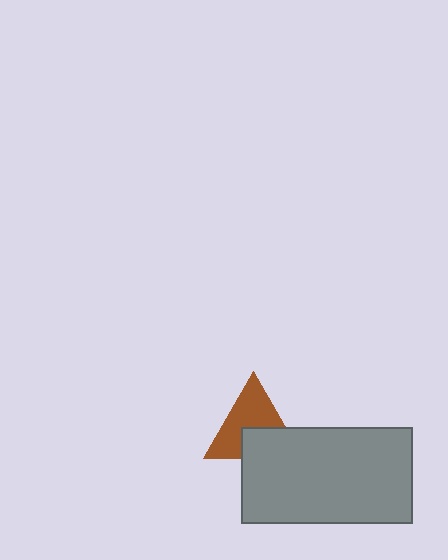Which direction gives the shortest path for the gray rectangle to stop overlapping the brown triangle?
Moving down gives the shortest separation.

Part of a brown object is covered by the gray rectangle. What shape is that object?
It is a triangle.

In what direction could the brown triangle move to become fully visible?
The brown triangle could move up. That would shift it out from behind the gray rectangle entirely.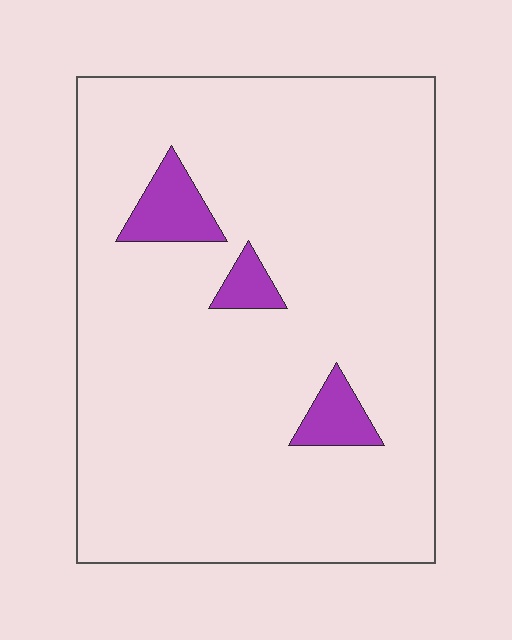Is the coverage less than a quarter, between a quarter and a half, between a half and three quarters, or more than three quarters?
Less than a quarter.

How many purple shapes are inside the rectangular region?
3.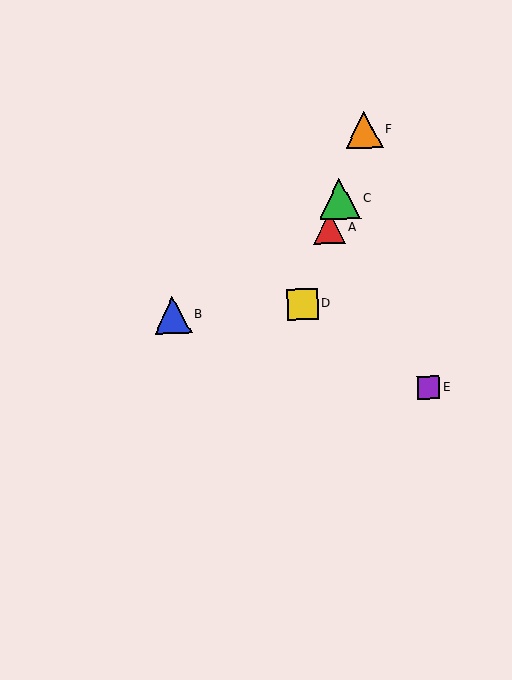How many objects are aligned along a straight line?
4 objects (A, C, D, F) are aligned along a straight line.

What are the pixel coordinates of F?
Object F is at (364, 130).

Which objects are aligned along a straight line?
Objects A, C, D, F are aligned along a straight line.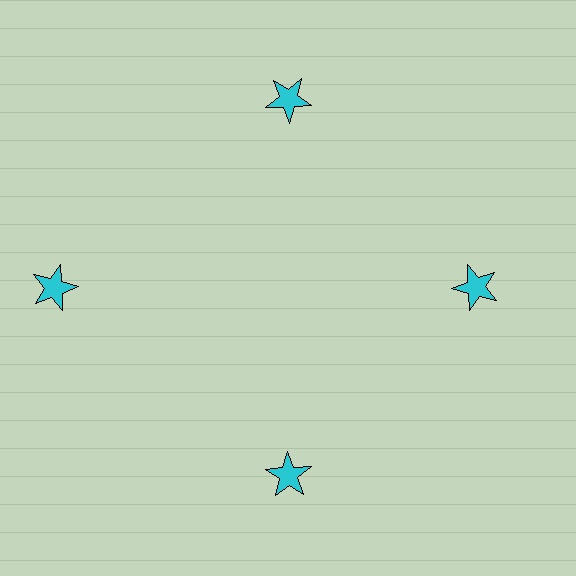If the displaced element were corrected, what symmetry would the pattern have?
It would have 4-fold rotational symmetry — the pattern would map onto itself every 90 degrees.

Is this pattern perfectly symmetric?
No. The 4 cyan stars are arranged in a ring, but one element near the 9 o'clock position is pushed outward from the center, breaking the 4-fold rotational symmetry.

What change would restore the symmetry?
The symmetry would be restored by moving it inward, back onto the ring so that all 4 stars sit at equal angles and equal distance from the center.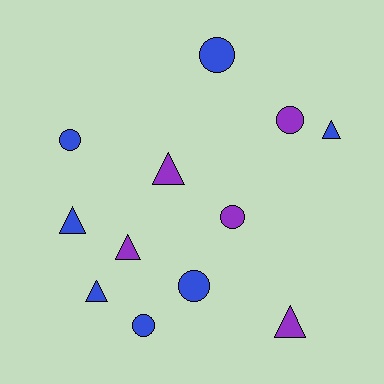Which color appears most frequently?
Blue, with 7 objects.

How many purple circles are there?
There are 2 purple circles.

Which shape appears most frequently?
Circle, with 6 objects.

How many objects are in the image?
There are 12 objects.